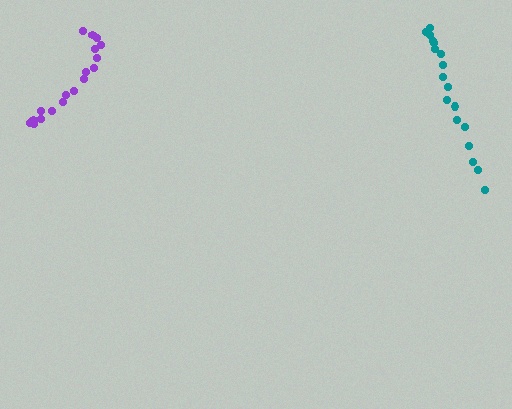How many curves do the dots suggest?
There are 2 distinct paths.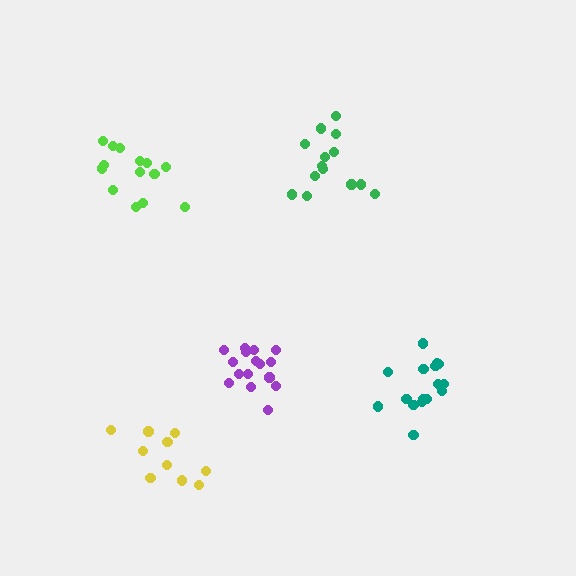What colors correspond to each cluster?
The clusters are colored: purple, teal, yellow, green, lime.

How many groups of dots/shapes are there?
There are 5 groups.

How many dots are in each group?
Group 1: 16 dots, Group 2: 16 dots, Group 3: 10 dots, Group 4: 14 dots, Group 5: 14 dots (70 total).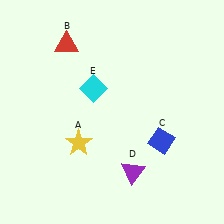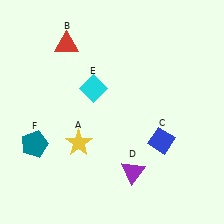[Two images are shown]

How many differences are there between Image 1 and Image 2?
There is 1 difference between the two images.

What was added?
A teal pentagon (F) was added in Image 2.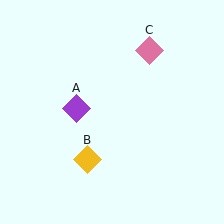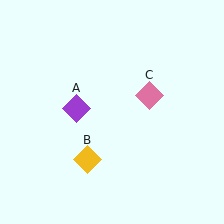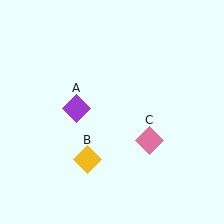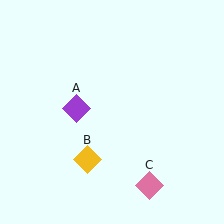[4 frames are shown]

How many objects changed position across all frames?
1 object changed position: pink diamond (object C).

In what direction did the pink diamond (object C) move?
The pink diamond (object C) moved down.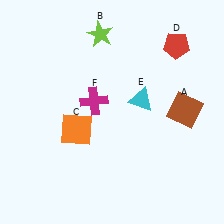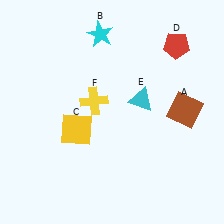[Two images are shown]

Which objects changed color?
B changed from lime to cyan. C changed from orange to yellow. F changed from magenta to yellow.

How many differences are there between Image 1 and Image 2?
There are 3 differences between the two images.